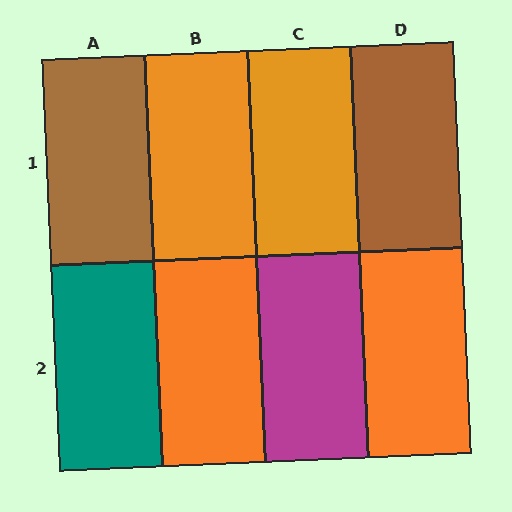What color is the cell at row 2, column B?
Orange.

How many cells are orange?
4 cells are orange.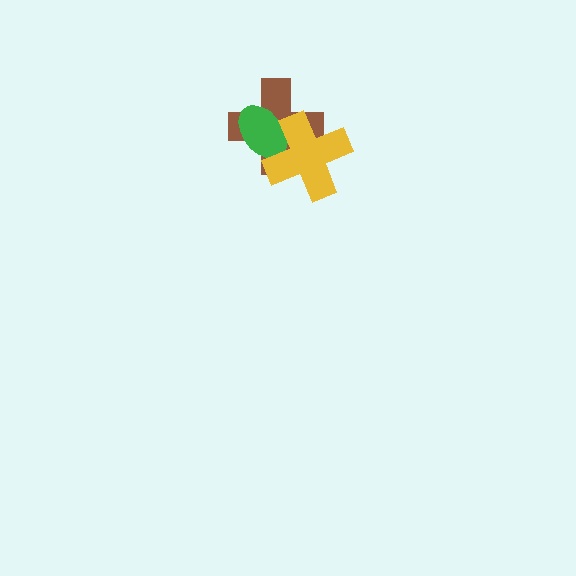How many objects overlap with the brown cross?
2 objects overlap with the brown cross.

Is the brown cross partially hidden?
Yes, it is partially covered by another shape.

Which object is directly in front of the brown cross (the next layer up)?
The green ellipse is directly in front of the brown cross.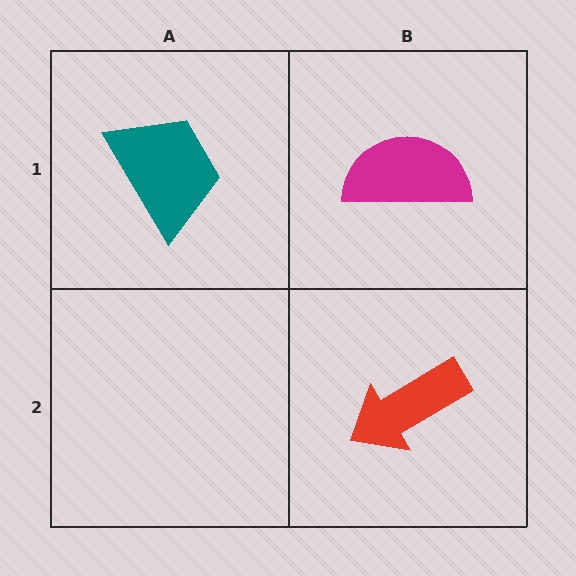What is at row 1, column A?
A teal trapezoid.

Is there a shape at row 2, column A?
No, that cell is empty.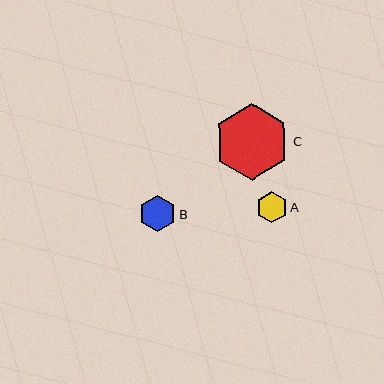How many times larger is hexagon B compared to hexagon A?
Hexagon B is approximately 1.2 times the size of hexagon A.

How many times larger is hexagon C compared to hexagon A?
Hexagon C is approximately 2.5 times the size of hexagon A.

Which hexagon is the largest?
Hexagon C is the largest with a size of approximately 76 pixels.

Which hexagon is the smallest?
Hexagon A is the smallest with a size of approximately 31 pixels.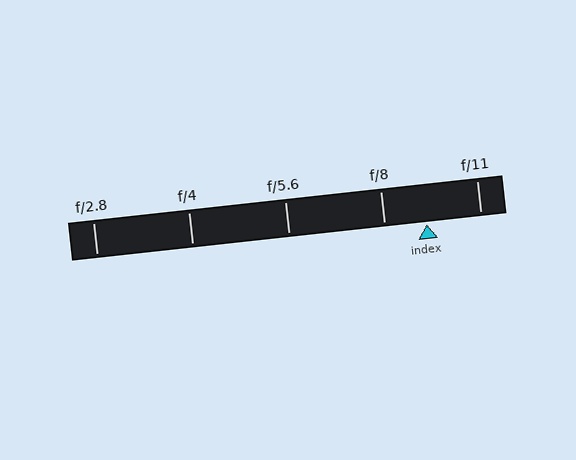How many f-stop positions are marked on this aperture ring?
There are 5 f-stop positions marked.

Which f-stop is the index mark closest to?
The index mark is closest to f/8.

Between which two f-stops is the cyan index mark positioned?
The index mark is between f/8 and f/11.